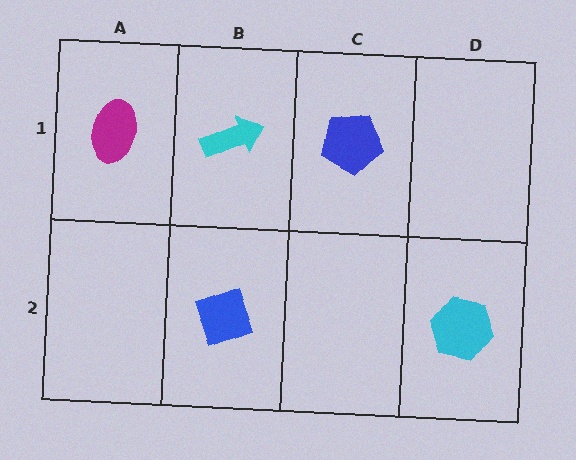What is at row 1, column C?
A blue pentagon.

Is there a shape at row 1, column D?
No, that cell is empty.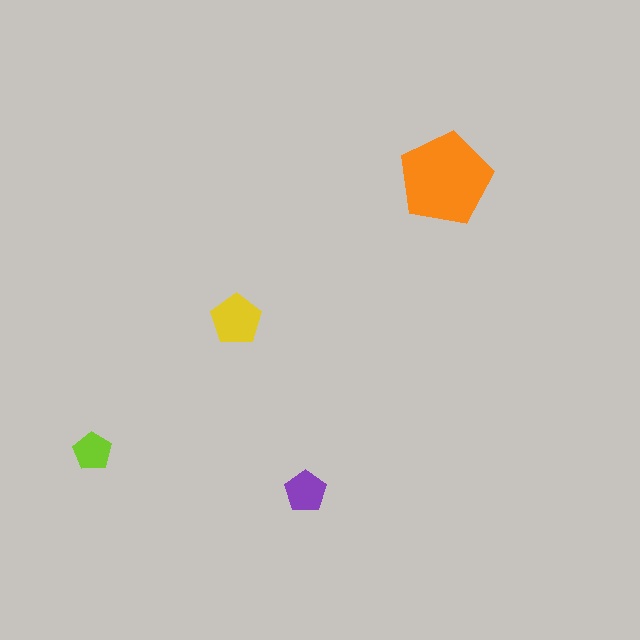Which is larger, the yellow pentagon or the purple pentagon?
The yellow one.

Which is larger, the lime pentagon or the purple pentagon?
The purple one.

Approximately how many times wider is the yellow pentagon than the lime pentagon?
About 1.5 times wider.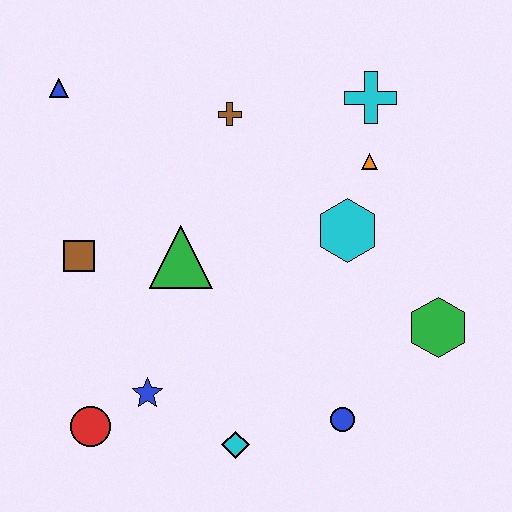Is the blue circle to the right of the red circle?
Yes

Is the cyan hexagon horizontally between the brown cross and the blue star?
No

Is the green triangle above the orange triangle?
No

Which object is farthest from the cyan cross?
The red circle is farthest from the cyan cross.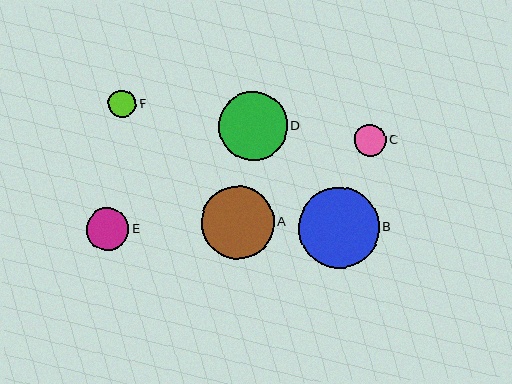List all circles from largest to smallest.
From largest to smallest: B, A, D, E, C, F.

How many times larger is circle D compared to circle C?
Circle D is approximately 2.2 times the size of circle C.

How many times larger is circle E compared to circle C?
Circle E is approximately 1.3 times the size of circle C.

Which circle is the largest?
Circle B is the largest with a size of approximately 81 pixels.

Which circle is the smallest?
Circle F is the smallest with a size of approximately 28 pixels.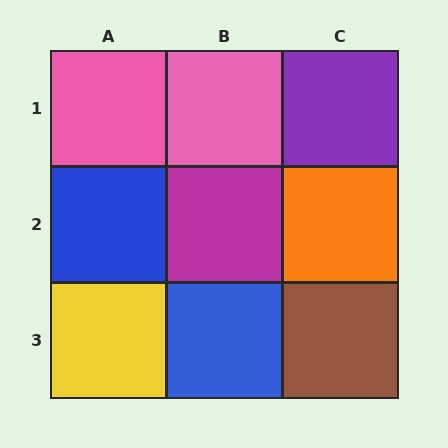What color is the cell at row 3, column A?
Yellow.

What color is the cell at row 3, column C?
Brown.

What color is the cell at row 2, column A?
Blue.